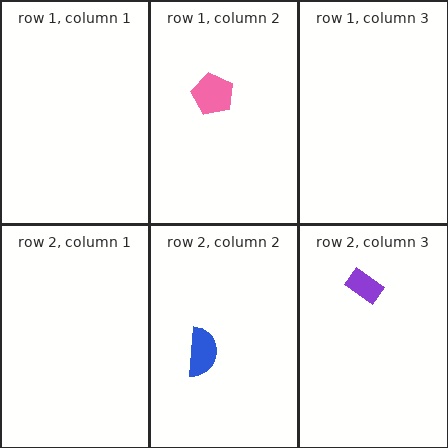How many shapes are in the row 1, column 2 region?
1.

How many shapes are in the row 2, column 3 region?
1.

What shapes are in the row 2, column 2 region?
The blue semicircle.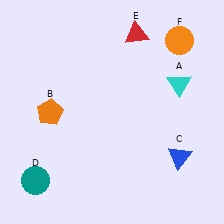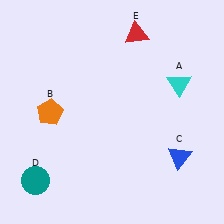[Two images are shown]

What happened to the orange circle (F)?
The orange circle (F) was removed in Image 2. It was in the top-right area of Image 1.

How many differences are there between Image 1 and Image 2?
There is 1 difference between the two images.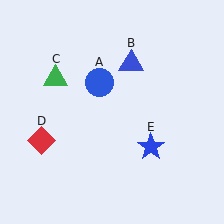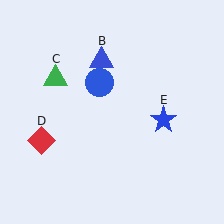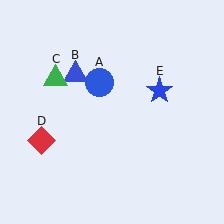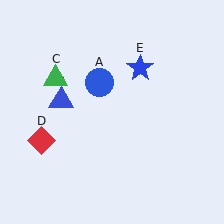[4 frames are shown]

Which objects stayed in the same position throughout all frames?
Blue circle (object A) and green triangle (object C) and red diamond (object D) remained stationary.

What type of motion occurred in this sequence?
The blue triangle (object B), blue star (object E) rotated counterclockwise around the center of the scene.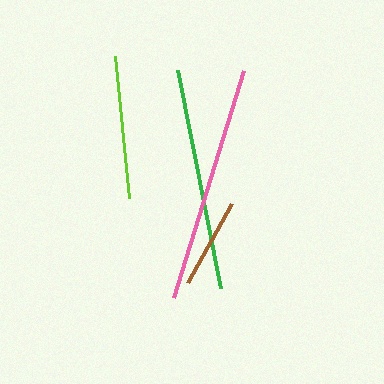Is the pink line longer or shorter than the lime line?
The pink line is longer than the lime line.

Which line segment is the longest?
The pink line is the longest at approximately 238 pixels.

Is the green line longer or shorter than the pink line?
The pink line is longer than the green line.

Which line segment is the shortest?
The brown line is the shortest at approximately 91 pixels.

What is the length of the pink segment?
The pink segment is approximately 238 pixels long.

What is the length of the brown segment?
The brown segment is approximately 91 pixels long.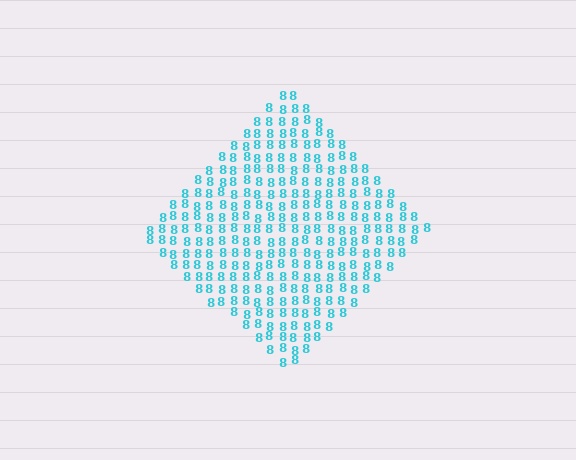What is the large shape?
The large shape is a diamond.